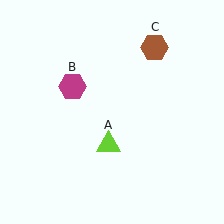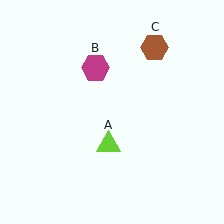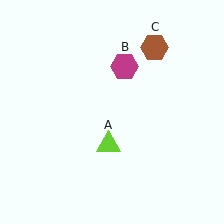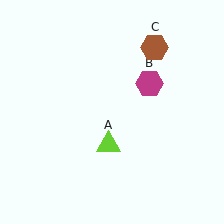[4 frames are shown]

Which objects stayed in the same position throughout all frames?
Lime triangle (object A) and brown hexagon (object C) remained stationary.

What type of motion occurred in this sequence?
The magenta hexagon (object B) rotated clockwise around the center of the scene.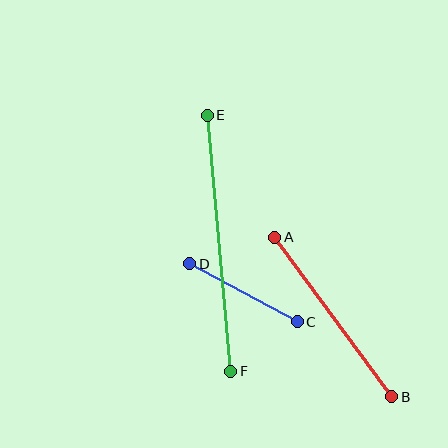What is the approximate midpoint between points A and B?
The midpoint is at approximately (333, 317) pixels.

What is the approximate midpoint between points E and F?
The midpoint is at approximately (219, 243) pixels.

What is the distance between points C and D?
The distance is approximately 122 pixels.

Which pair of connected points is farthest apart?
Points E and F are farthest apart.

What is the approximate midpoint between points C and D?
The midpoint is at approximately (244, 293) pixels.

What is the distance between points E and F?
The distance is approximately 257 pixels.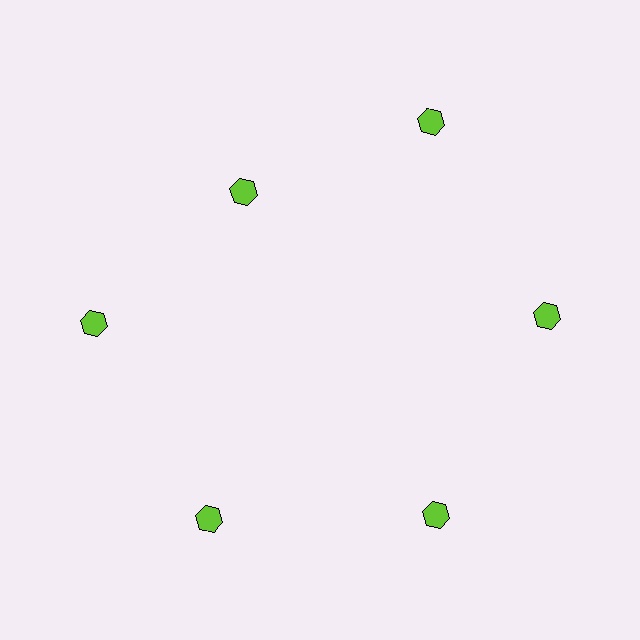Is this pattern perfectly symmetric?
No. The 6 lime hexagons are arranged in a ring, but one element near the 11 o'clock position is pulled inward toward the center, breaking the 6-fold rotational symmetry.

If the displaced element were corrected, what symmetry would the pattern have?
It would have 6-fold rotational symmetry — the pattern would map onto itself every 60 degrees.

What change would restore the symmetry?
The symmetry would be restored by moving it outward, back onto the ring so that all 6 hexagons sit at equal angles and equal distance from the center.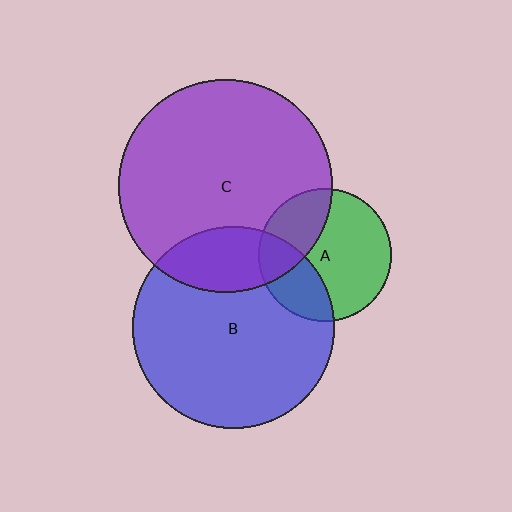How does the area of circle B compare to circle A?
Approximately 2.3 times.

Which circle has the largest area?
Circle C (purple).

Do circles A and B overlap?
Yes.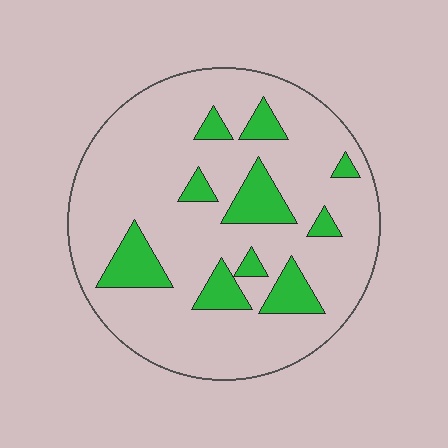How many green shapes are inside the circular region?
10.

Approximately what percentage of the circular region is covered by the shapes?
Approximately 15%.